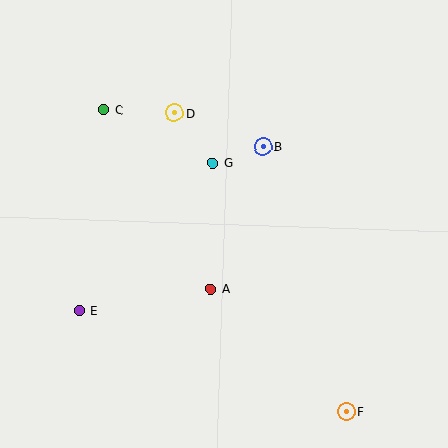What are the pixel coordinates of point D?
Point D is at (174, 113).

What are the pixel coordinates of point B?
Point B is at (263, 147).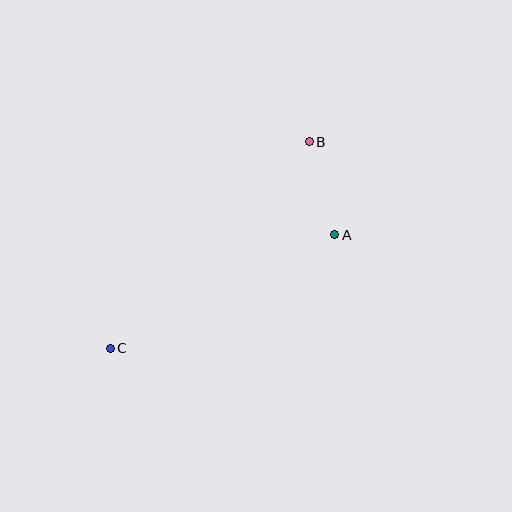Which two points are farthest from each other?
Points B and C are farthest from each other.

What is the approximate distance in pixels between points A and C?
The distance between A and C is approximately 252 pixels.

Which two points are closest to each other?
Points A and B are closest to each other.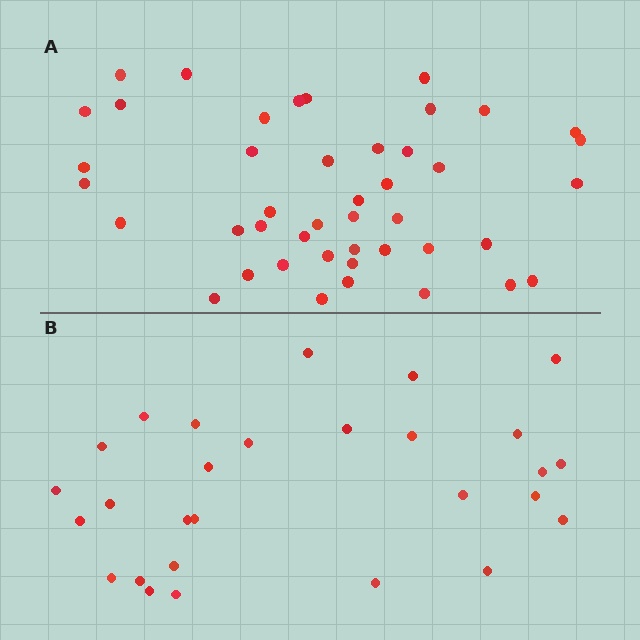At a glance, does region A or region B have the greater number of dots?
Region A (the top region) has more dots.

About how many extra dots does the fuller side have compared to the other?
Region A has approximately 15 more dots than region B.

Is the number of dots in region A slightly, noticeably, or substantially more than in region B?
Region A has substantially more. The ratio is roughly 1.6 to 1.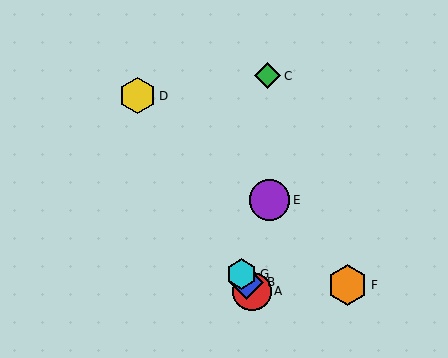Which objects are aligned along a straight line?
Objects A, B, D, G are aligned along a straight line.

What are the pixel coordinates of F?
Object F is at (347, 285).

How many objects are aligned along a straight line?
4 objects (A, B, D, G) are aligned along a straight line.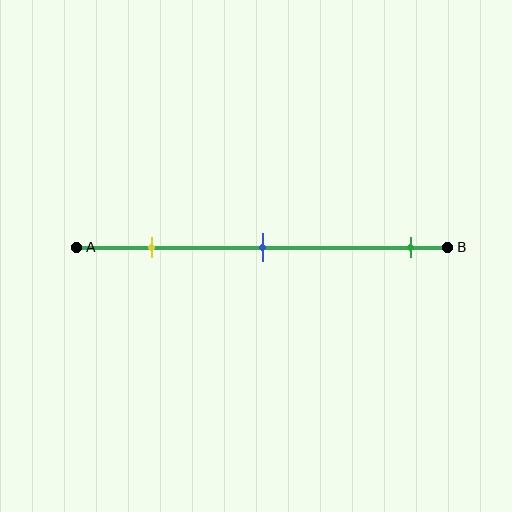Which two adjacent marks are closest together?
The yellow and blue marks are the closest adjacent pair.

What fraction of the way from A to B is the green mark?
The green mark is approximately 90% (0.9) of the way from A to B.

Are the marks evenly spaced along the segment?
No, the marks are not evenly spaced.